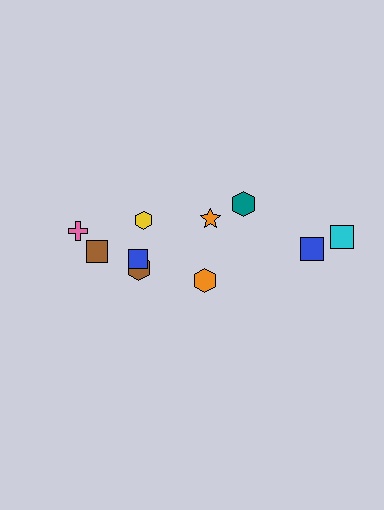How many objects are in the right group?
There are 4 objects.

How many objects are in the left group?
There are 6 objects.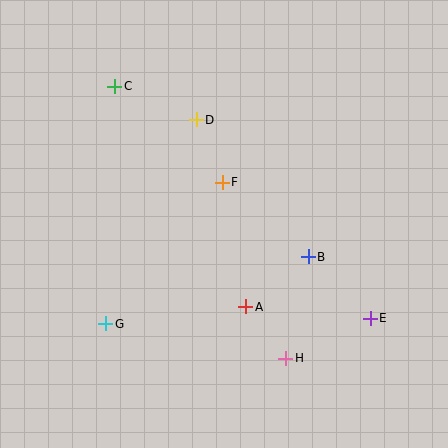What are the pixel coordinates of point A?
Point A is at (246, 307).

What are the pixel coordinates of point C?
Point C is at (115, 86).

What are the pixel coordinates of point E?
Point E is at (370, 318).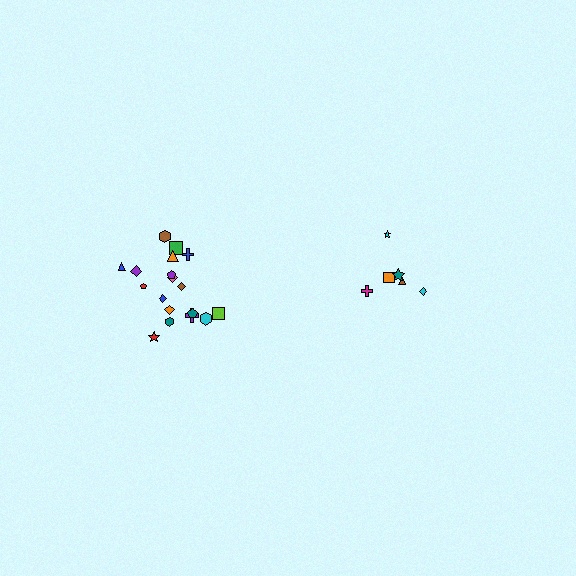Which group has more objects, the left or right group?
The left group.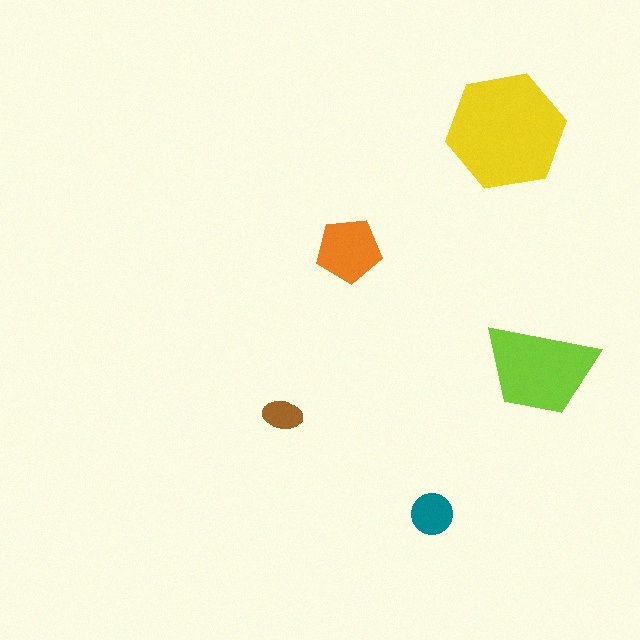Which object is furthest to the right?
The lime trapezoid is rightmost.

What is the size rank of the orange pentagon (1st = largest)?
3rd.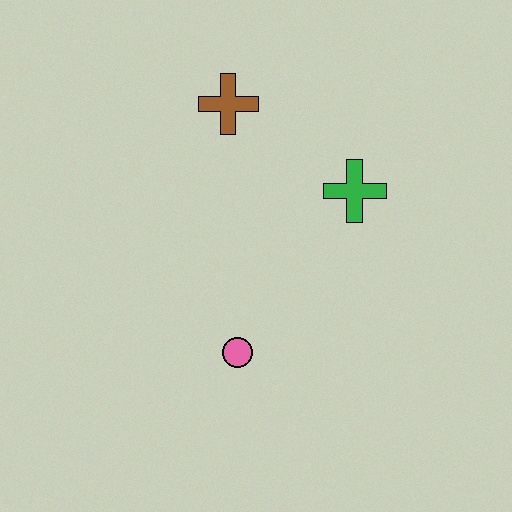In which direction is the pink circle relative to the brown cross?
The pink circle is below the brown cross.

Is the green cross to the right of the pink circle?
Yes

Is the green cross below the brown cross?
Yes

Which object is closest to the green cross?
The brown cross is closest to the green cross.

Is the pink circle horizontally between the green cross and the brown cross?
Yes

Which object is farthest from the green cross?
The pink circle is farthest from the green cross.